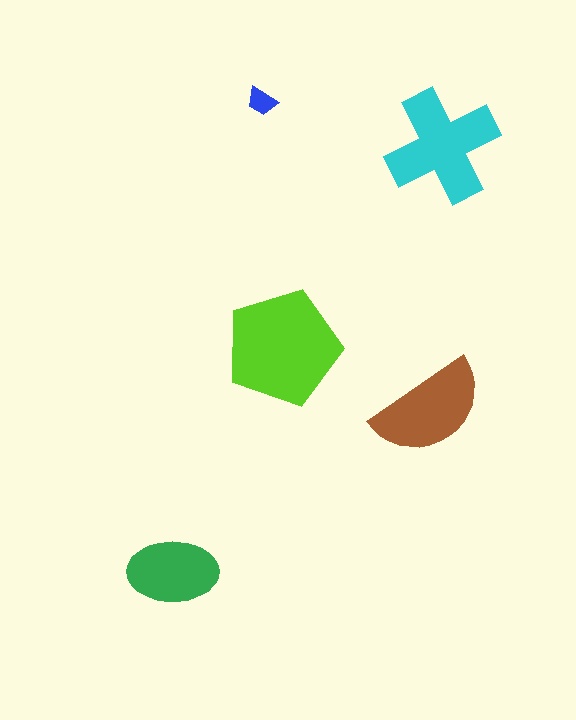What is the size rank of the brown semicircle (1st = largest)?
3rd.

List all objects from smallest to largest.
The blue trapezoid, the green ellipse, the brown semicircle, the cyan cross, the lime pentagon.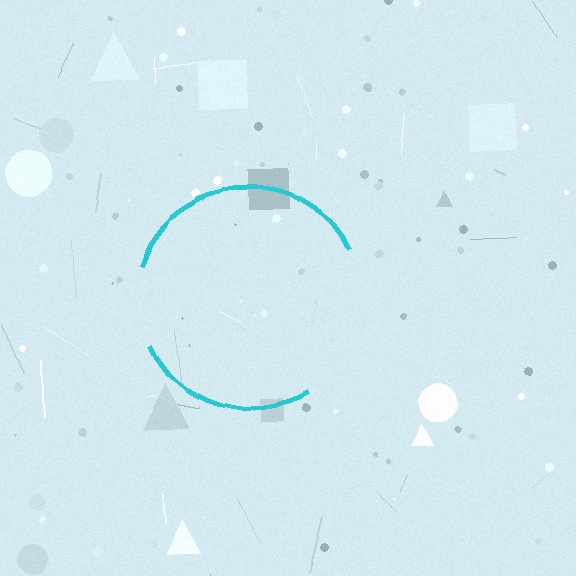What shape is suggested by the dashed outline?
The dashed outline suggests a circle.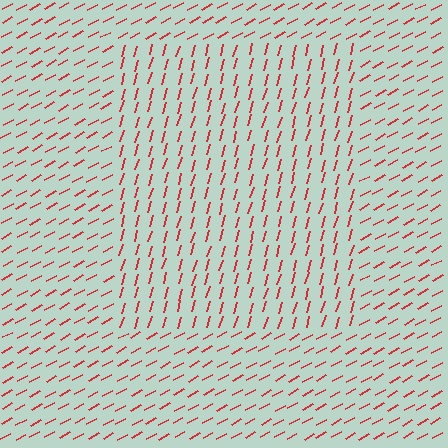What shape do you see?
I see a rectangle.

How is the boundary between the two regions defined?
The boundary is defined purely by a change in line orientation (approximately 45 degrees difference). All lines are the same color and thickness.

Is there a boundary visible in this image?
Yes, there is a texture boundary formed by a change in line orientation.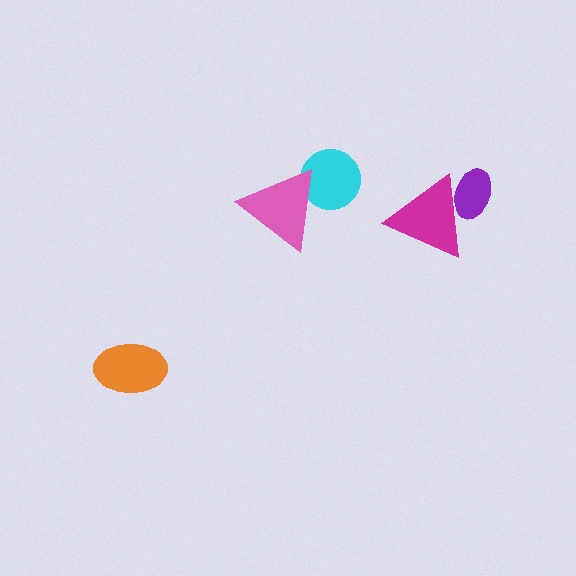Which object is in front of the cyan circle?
The pink triangle is in front of the cyan circle.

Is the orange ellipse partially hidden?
No, no other shape covers it.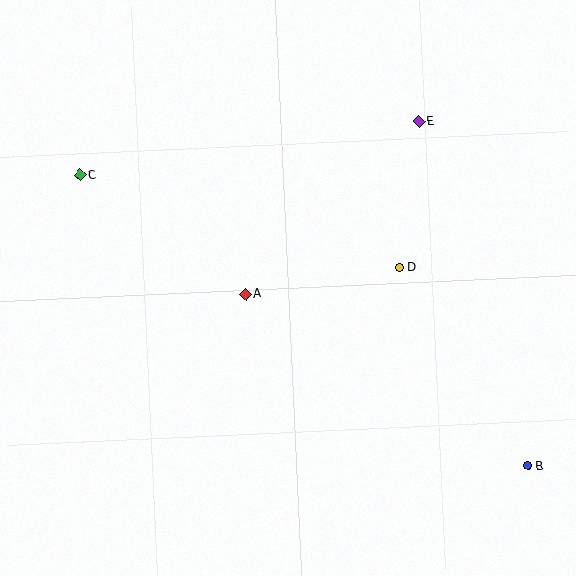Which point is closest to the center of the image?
Point A at (245, 294) is closest to the center.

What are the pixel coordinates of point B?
Point B is at (527, 466).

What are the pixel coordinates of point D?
Point D is at (399, 268).